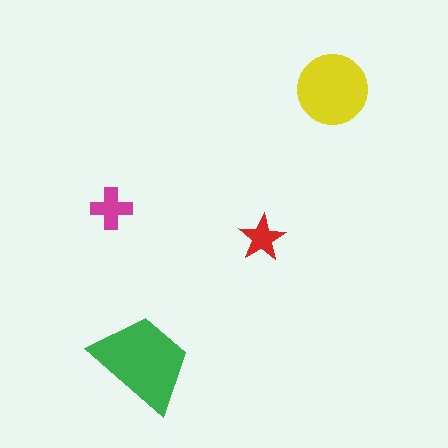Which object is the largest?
The green trapezoid.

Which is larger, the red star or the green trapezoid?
The green trapezoid.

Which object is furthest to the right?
The yellow circle is rightmost.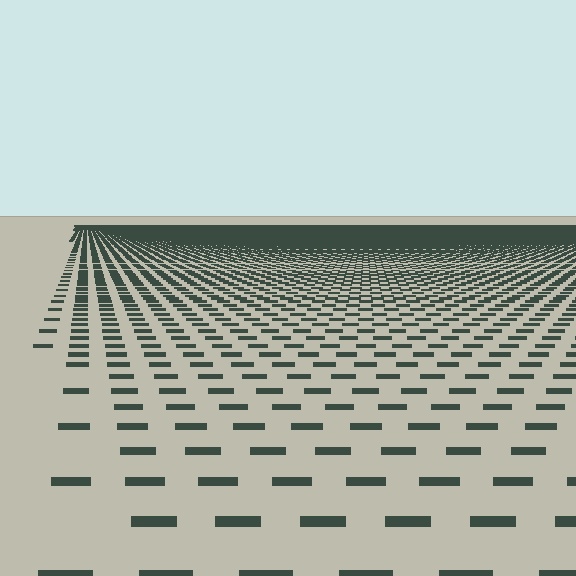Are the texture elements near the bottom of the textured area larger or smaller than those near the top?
Larger. Near the bottom, elements are closer to the viewer and appear at a bigger on-screen size.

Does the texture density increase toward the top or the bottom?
Density increases toward the top.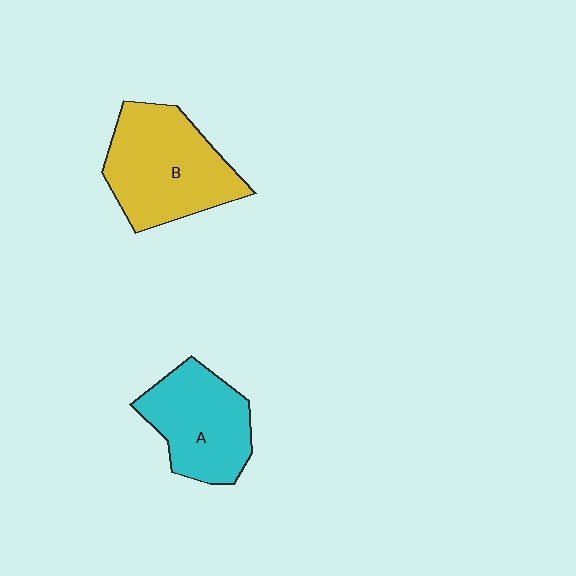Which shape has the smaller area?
Shape A (cyan).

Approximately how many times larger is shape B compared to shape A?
Approximately 1.2 times.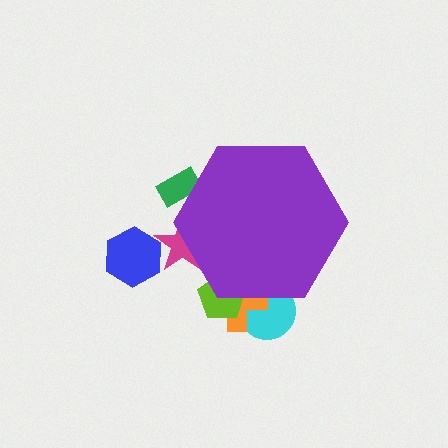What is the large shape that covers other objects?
A purple hexagon.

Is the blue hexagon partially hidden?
No, the blue hexagon is fully visible.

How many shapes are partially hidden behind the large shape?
5 shapes are partially hidden.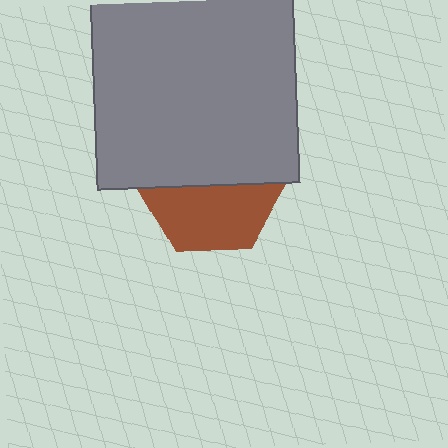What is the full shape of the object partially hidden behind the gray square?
The partially hidden object is a brown hexagon.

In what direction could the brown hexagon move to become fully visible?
The brown hexagon could move down. That would shift it out from behind the gray square entirely.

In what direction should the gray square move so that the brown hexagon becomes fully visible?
The gray square should move up. That is the shortest direction to clear the overlap and leave the brown hexagon fully visible.